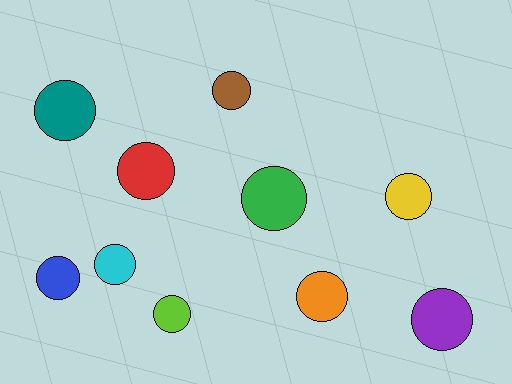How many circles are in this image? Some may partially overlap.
There are 10 circles.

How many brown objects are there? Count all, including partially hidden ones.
There is 1 brown object.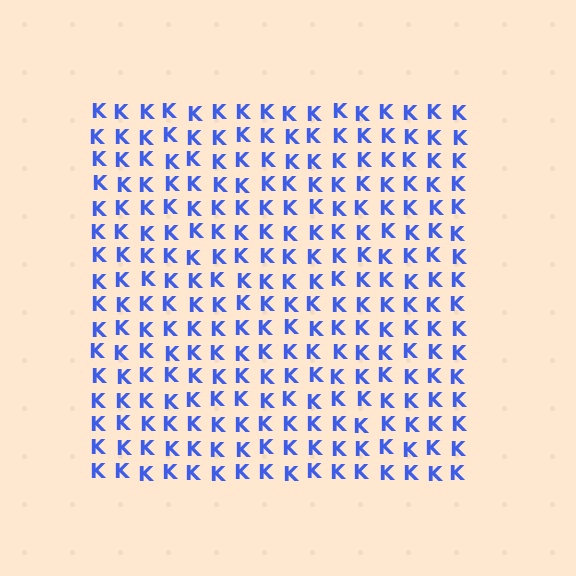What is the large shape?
The large shape is a square.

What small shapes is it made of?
It is made of small letter K's.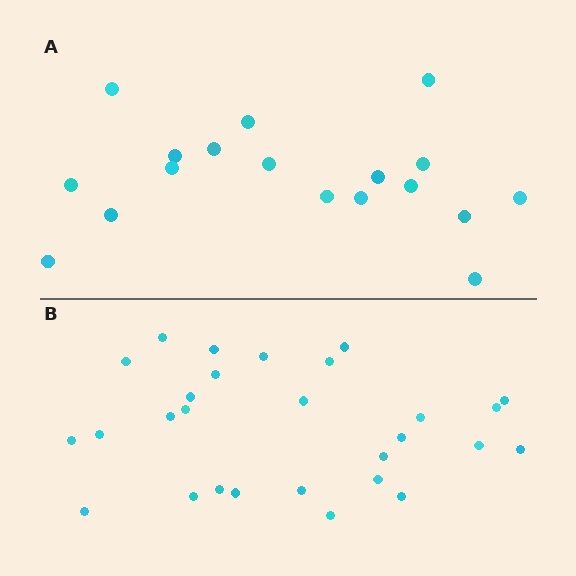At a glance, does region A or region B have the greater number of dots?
Region B (the bottom region) has more dots.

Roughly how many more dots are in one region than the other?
Region B has roughly 10 or so more dots than region A.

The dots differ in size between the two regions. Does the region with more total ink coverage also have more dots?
No. Region A has more total ink coverage because its dots are larger, but region B actually contains more individual dots. Total area can be misleading — the number of items is what matters here.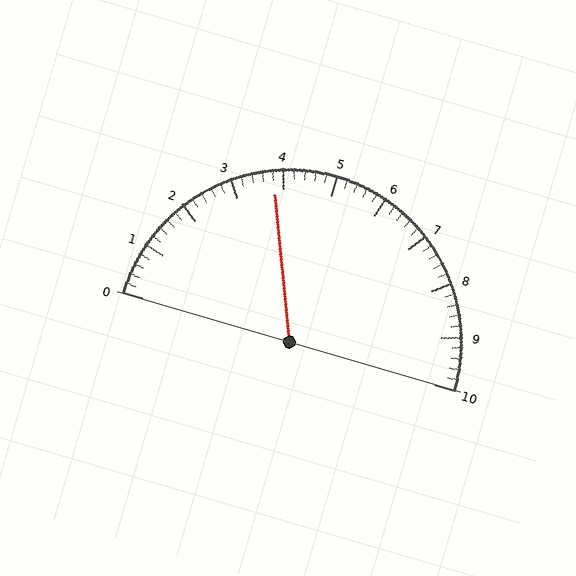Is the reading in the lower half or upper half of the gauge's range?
The reading is in the lower half of the range (0 to 10).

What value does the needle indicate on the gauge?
The needle indicates approximately 3.8.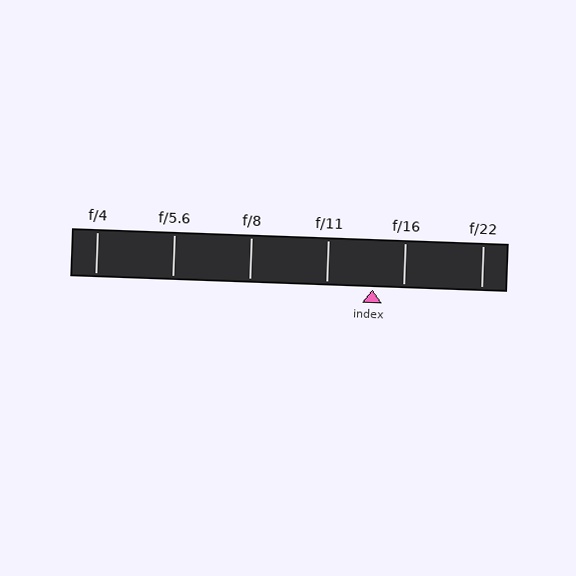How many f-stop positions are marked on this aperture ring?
There are 6 f-stop positions marked.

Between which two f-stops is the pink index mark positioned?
The index mark is between f/11 and f/16.